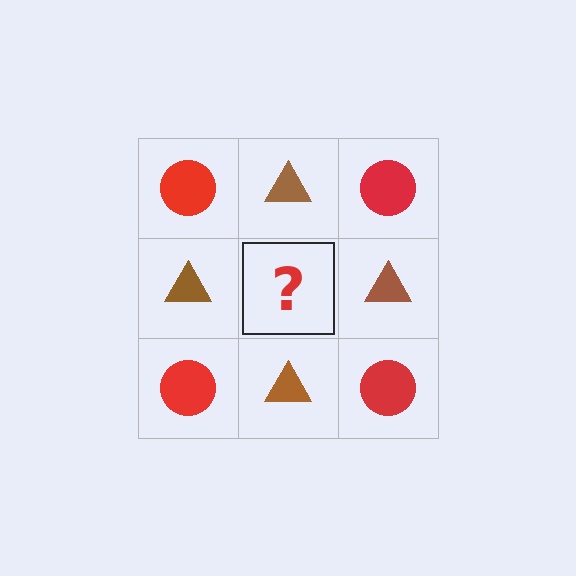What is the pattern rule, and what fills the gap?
The rule is that it alternates red circle and brown triangle in a checkerboard pattern. The gap should be filled with a red circle.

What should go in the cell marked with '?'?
The missing cell should contain a red circle.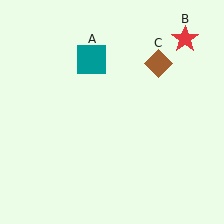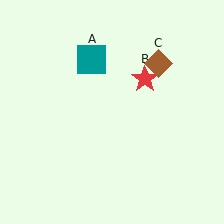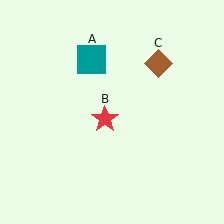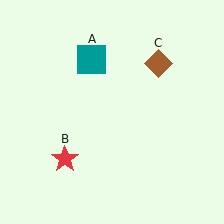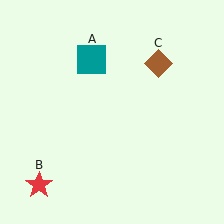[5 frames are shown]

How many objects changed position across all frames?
1 object changed position: red star (object B).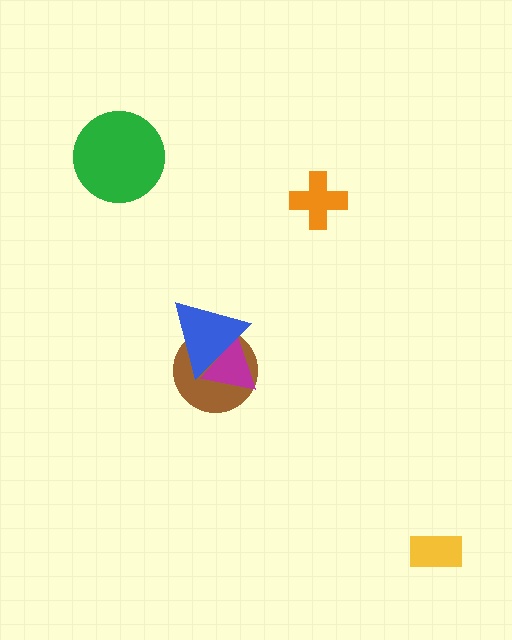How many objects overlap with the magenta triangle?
2 objects overlap with the magenta triangle.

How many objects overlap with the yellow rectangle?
0 objects overlap with the yellow rectangle.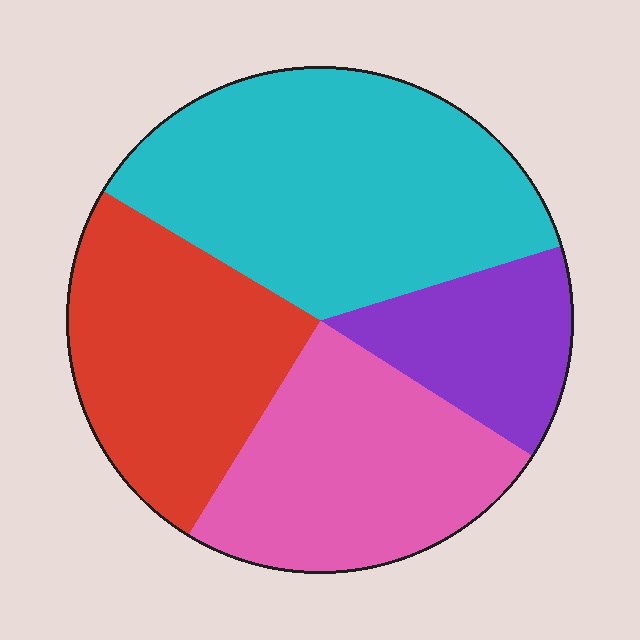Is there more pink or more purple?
Pink.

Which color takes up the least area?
Purple, at roughly 15%.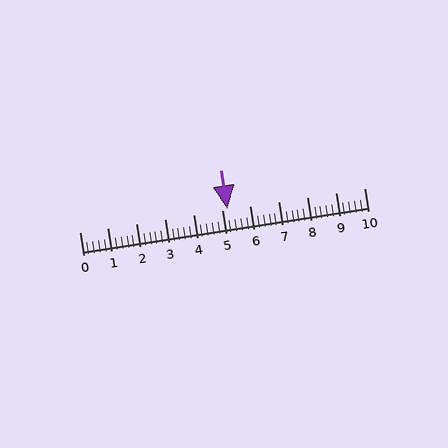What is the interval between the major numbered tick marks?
The major tick marks are spaced 1 units apart.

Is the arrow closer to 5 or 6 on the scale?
The arrow is closer to 5.